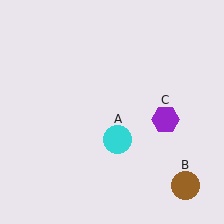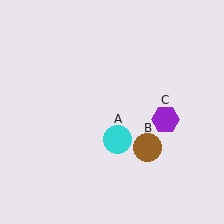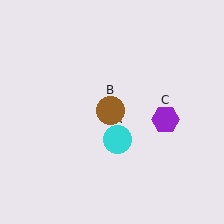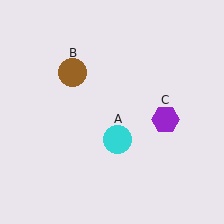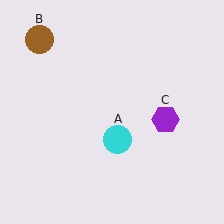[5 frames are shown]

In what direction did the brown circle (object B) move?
The brown circle (object B) moved up and to the left.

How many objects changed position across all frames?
1 object changed position: brown circle (object B).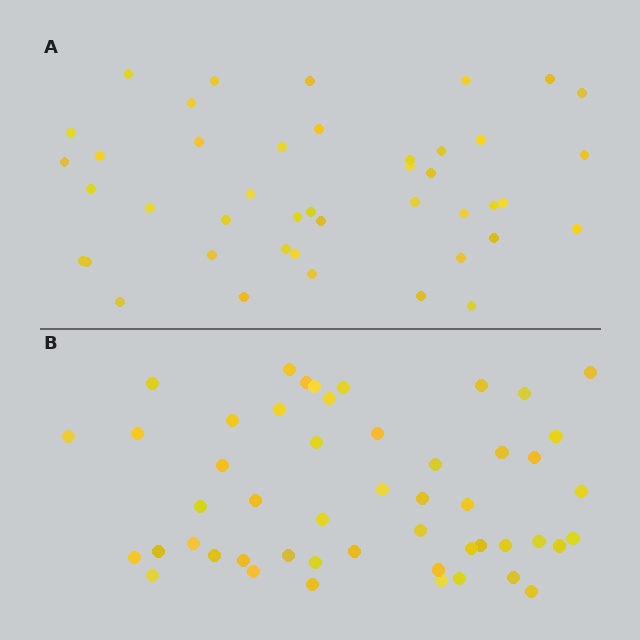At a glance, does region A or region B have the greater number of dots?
Region B (the bottom region) has more dots.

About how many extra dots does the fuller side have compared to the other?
Region B has roughly 8 or so more dots than region A.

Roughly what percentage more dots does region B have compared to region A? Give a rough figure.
About 15% more.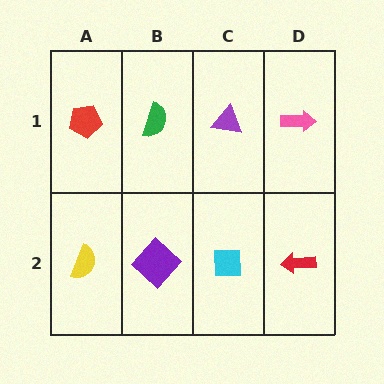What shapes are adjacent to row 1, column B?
A purple diamond (row 2, column B), a red pentagon (row 1, column A), a purple triangle (row 1, column C).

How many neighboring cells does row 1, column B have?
3.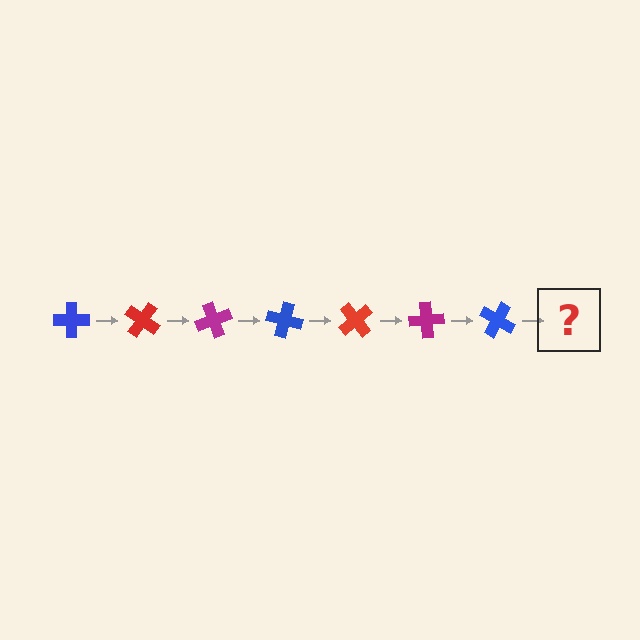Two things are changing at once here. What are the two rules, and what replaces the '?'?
The two rules are that it rotates 35 degrees each step and the color cycles through blue, red, and magenta. The '?' should be a red cross, rotated 245 degrees from the start.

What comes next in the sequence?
The next element should be a red cross, rotated 245 degrees from the start.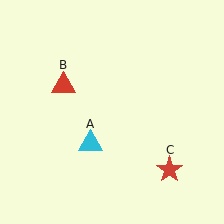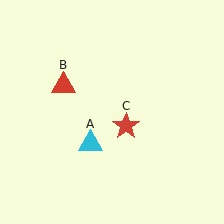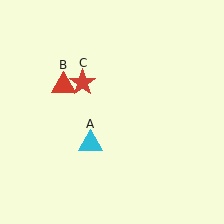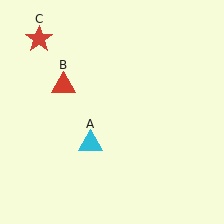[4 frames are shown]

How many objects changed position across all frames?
1 object changed position: red star (object C).